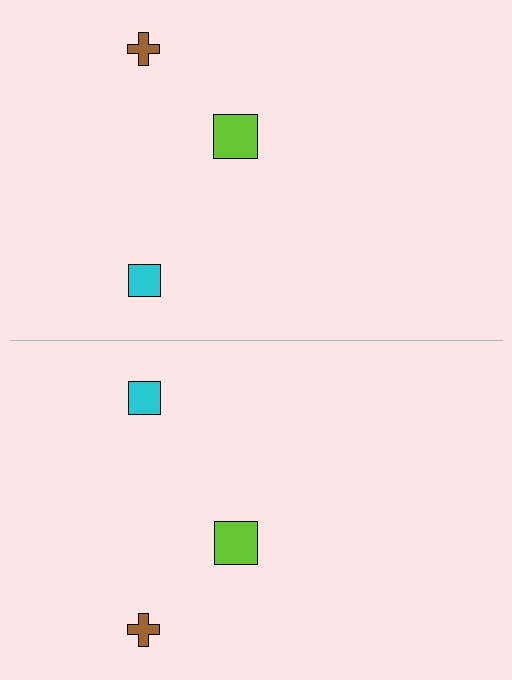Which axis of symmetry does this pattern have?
The pattern has a horizontal axis of symmetry running through the center of the image.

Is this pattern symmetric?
Yes, this pattern has bilateral (reflection) symmetry.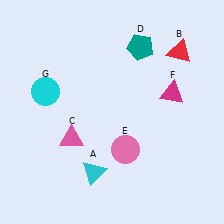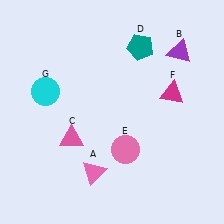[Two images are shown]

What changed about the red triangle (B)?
In Image 1, B is red. In Image 2, it changed to purple.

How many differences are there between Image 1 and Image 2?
There are 2 differences between the two images.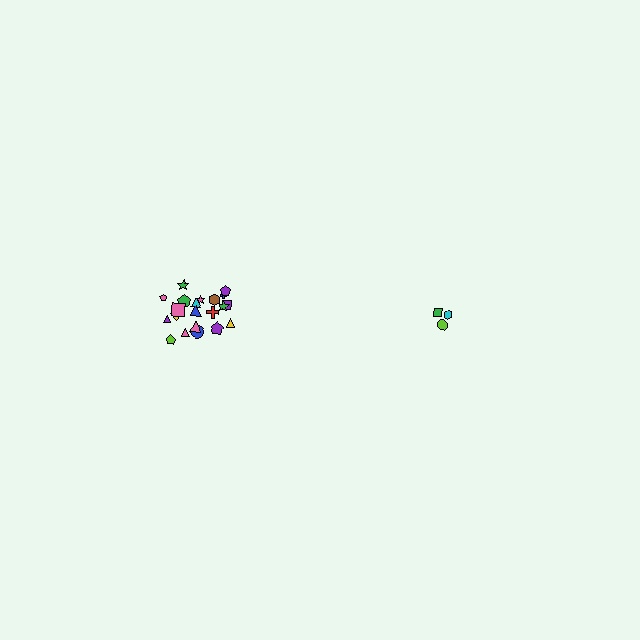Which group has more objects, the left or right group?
The left group.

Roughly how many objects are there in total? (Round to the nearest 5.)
Roughly 25 objects in total.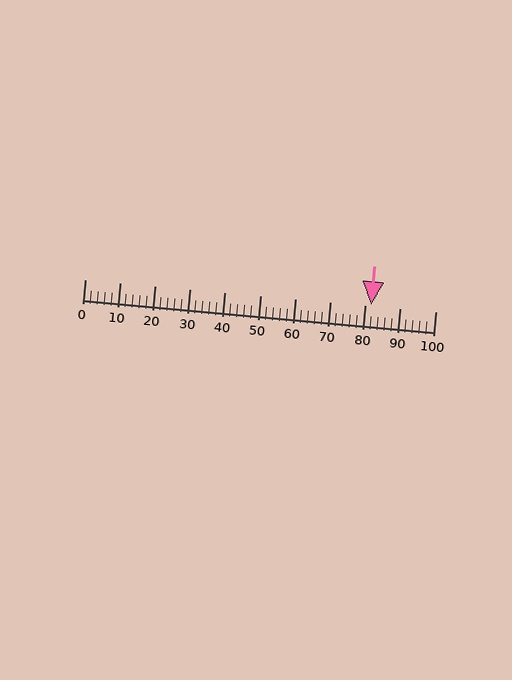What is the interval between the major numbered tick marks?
The major tick marks are spaced 10 units apart.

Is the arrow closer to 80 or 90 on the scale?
The arrow is closer to 80.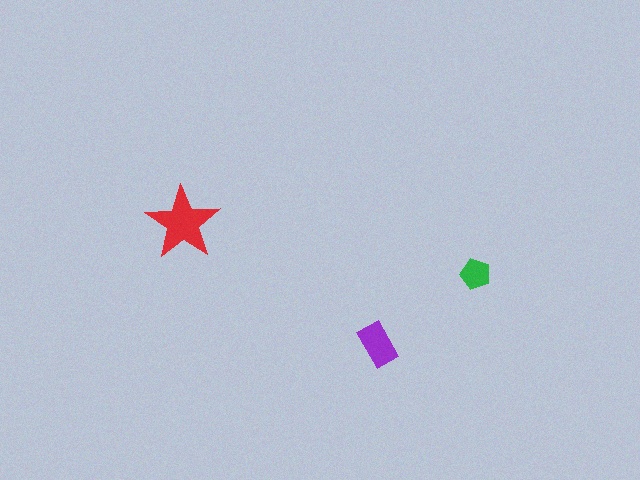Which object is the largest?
The red star.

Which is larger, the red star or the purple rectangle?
The red star.